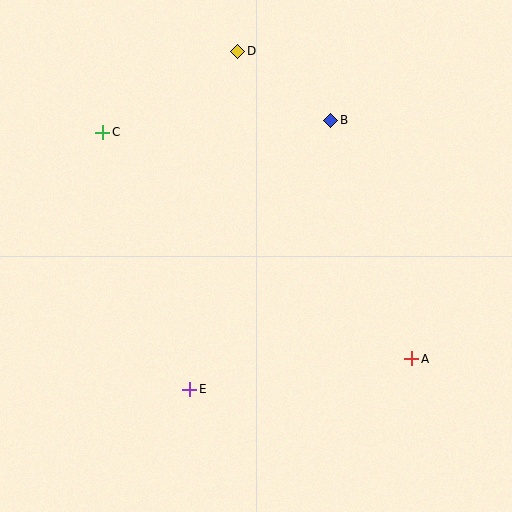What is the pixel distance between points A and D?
The distance between A and D is 354 pixels.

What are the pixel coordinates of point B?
Point B is at (331, 120).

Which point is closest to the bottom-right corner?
Point A is closest to the bottom-right corner.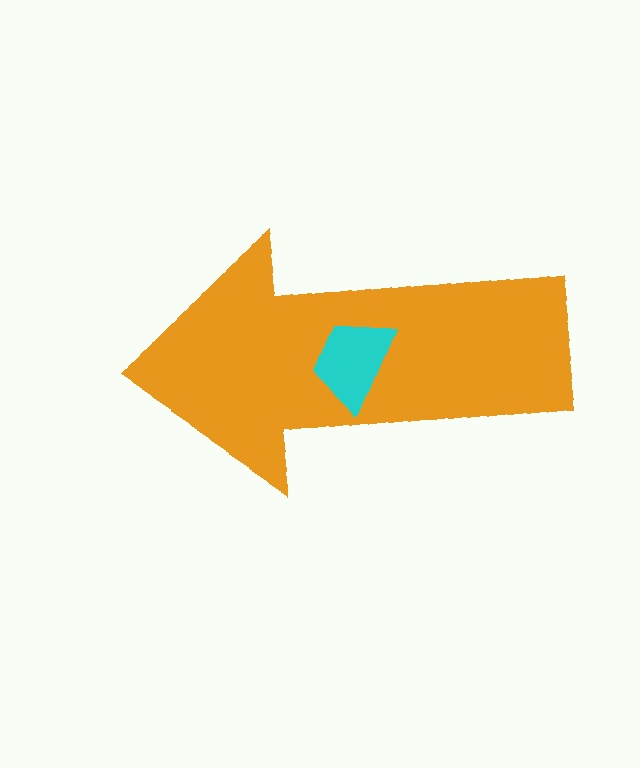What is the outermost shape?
The orange arrow.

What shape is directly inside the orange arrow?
The cyan trapezoid.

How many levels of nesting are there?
2.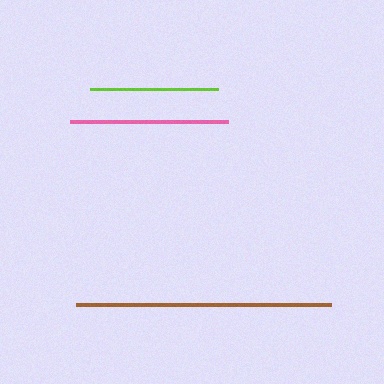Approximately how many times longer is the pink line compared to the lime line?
The pink line is approximately 1.2 times the length of the lime line.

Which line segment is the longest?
The brown line is the longest at approximately 256 pixels.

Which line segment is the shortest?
The lime line is the shortest at approximately 128 pixels.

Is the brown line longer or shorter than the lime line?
The brown line is longer than the lime line.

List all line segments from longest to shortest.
From longest to shortest: brown, pink, lime.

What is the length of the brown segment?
The brown segment is approximately 256 pixels long.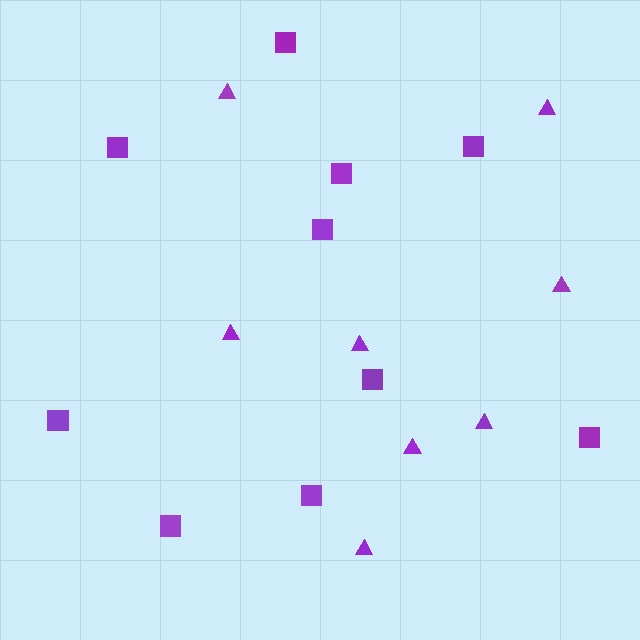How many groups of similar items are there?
There are 2 groups: one group of squares (10) and one group of triangles (8).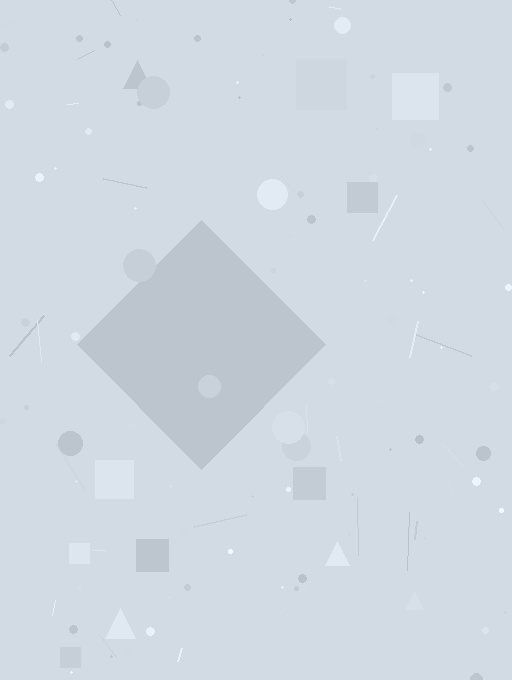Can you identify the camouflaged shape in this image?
The camouflaged shape is a diamond.